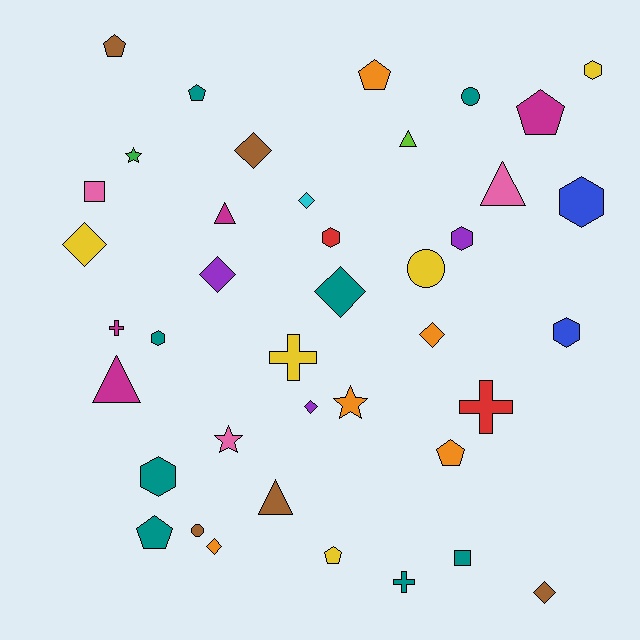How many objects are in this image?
There are 40 objects.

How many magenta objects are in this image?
There are 4 magenta objects.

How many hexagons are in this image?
There are 7 hexagons.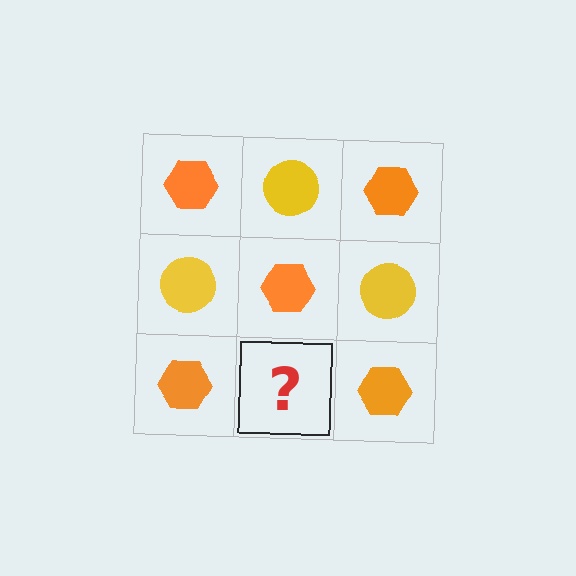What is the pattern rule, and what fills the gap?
The rule is that it alternates orange hexagon and yellow circle in a checkerboard pattern. The gap should be filled with a yellow circle.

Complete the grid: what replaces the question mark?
The question mark should be replaced with a yellow circle.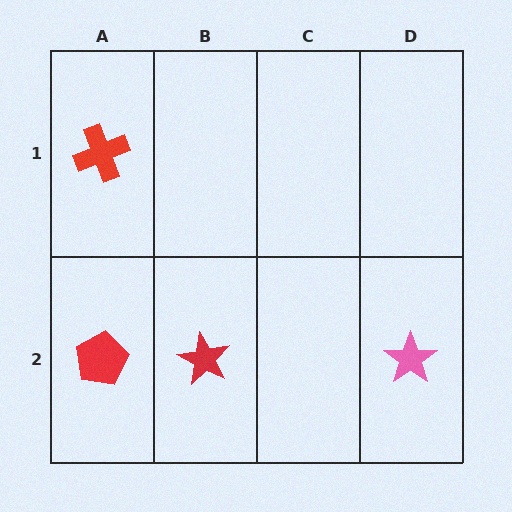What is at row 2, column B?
A red star.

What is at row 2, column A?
A red pentagon.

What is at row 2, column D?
A pink star.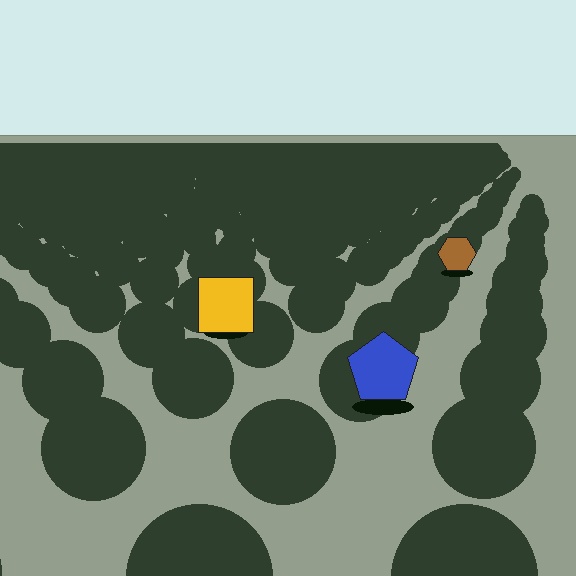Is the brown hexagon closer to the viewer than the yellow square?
No. The yellow square is closer — you can tell from the texture gradient: the ground texture is coarser near it.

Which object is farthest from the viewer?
The brown hexagon is farthest from the viewer. It appears smaller and the ground texture around it is denser.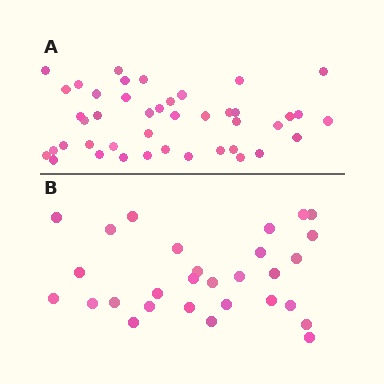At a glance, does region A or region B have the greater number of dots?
Region A (the top region) has more dots.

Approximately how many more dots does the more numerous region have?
Region A has approximately 15 more dots than region B.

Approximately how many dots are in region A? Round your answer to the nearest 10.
About 40 dots. (The exact count is 43, which rounds to 40.)